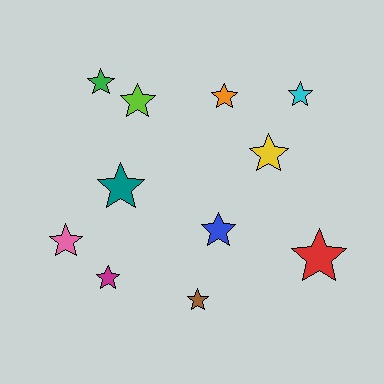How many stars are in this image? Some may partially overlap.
There are 11 stars.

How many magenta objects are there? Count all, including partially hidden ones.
There is 1 magenta object.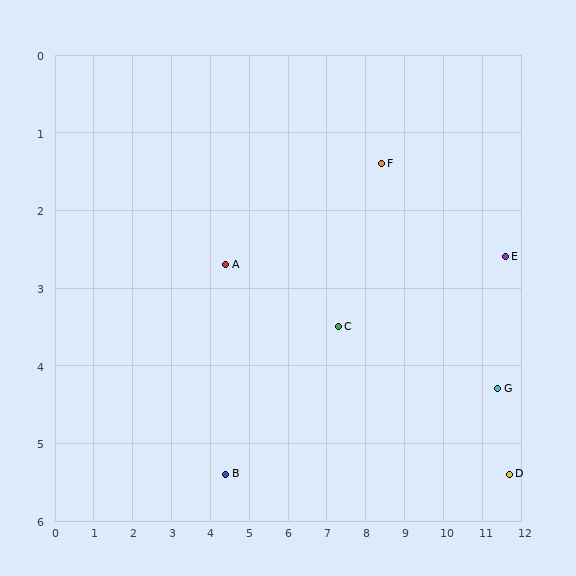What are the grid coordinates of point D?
Point D is at approximately (11.7, 5.4).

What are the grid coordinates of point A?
Point A is at approximately (4.4, 2.7).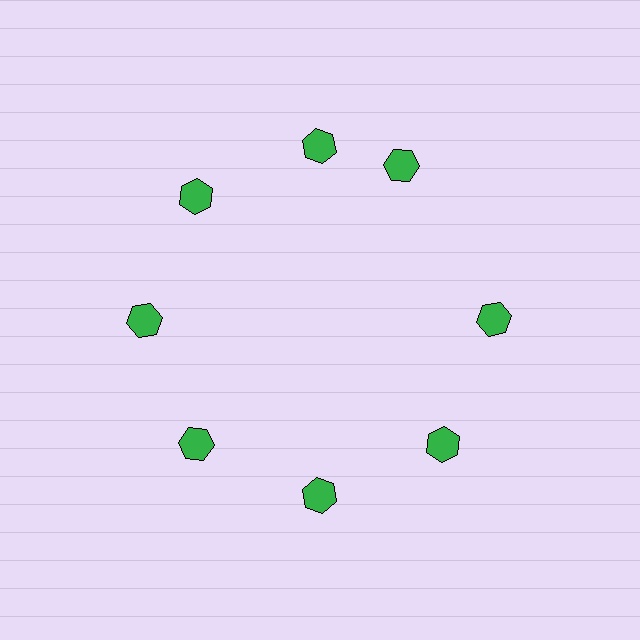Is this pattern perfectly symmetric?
No. The 8 green hexagons are arranged in a ring, but one element near the 2 o'clock position is rotated out of alignment along the ring, breaking the 8-fold rotational symmetry.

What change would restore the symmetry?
The symmetry would be restored by rotating it back into even spacing with its neighbors so that all 8 hexagons sit at equal angles and equal distance from the center.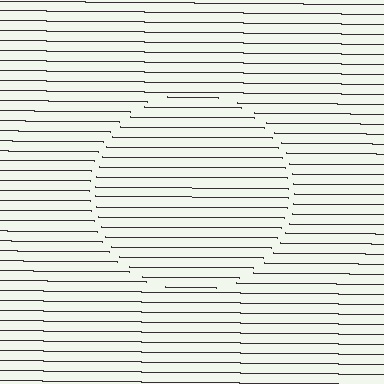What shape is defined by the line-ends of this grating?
An illusory circle. The interior of the shape contains the same grating, shifted by half a period — the contour is defined by the phase discontinuity where line-ends from the inner and outer gratings abut.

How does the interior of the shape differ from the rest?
The interior of the shape contains the same grating, shifted by half a period — the contour is defined by the phase discontinuity where line-ends from the inner and outer gratings abut.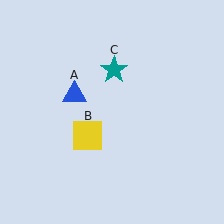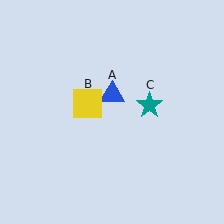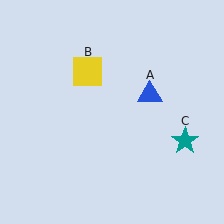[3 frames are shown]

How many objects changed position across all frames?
3 objects changed position: blue triangle (object A), yellow square (object B), teal star (object C).